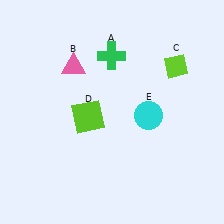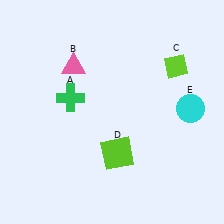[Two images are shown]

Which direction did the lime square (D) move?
The lime square (D) moved down.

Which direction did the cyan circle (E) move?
The cyan circle (E) moved right.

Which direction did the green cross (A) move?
The green cross (A) moved down.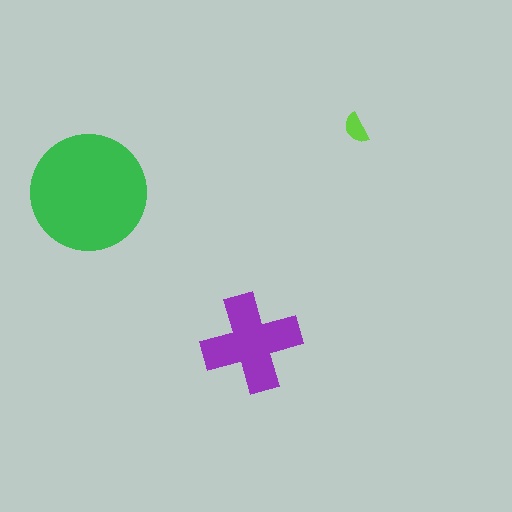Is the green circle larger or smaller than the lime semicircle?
Larger.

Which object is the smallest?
The lime semicircle.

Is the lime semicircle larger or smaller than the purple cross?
Smaller.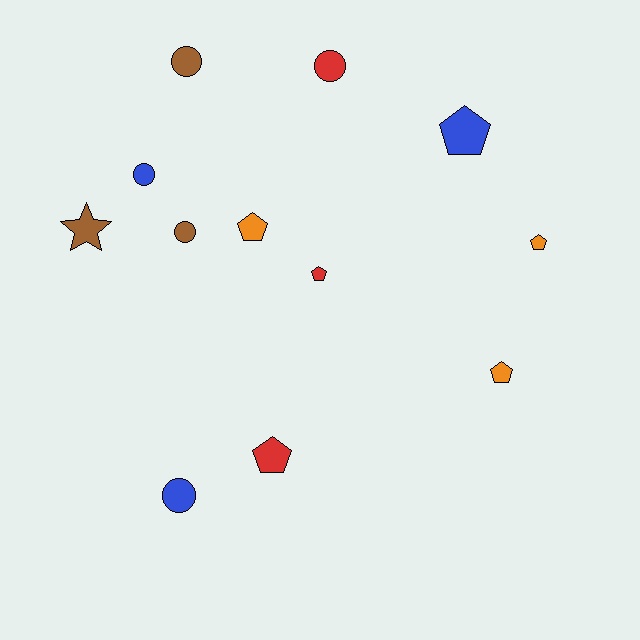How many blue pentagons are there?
There is 1 blue pentagon.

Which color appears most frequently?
Red, with 3 objects.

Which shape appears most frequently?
Pentagon, with 6 objects.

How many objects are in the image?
There are 12 objects.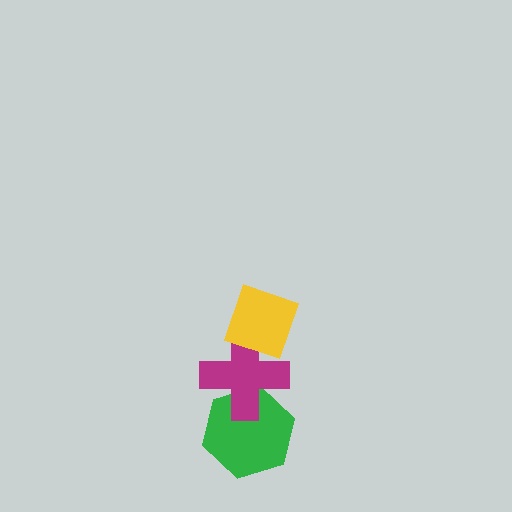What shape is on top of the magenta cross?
The yellow diamond is on top of the magenta cross.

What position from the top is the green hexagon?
The green hexagon is 3rd from the top.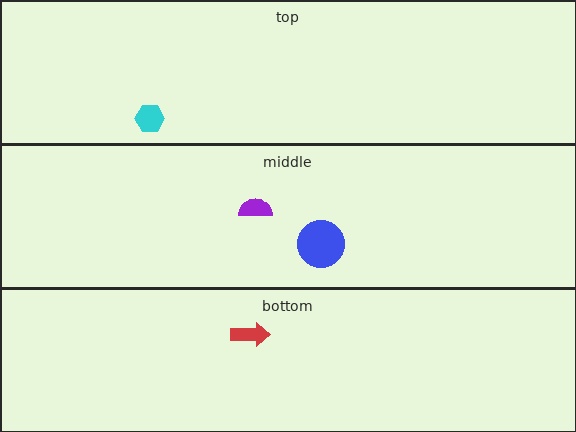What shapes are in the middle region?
The purple semicircle, the blue circle.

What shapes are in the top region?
The cyan hexagon.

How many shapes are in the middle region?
2.